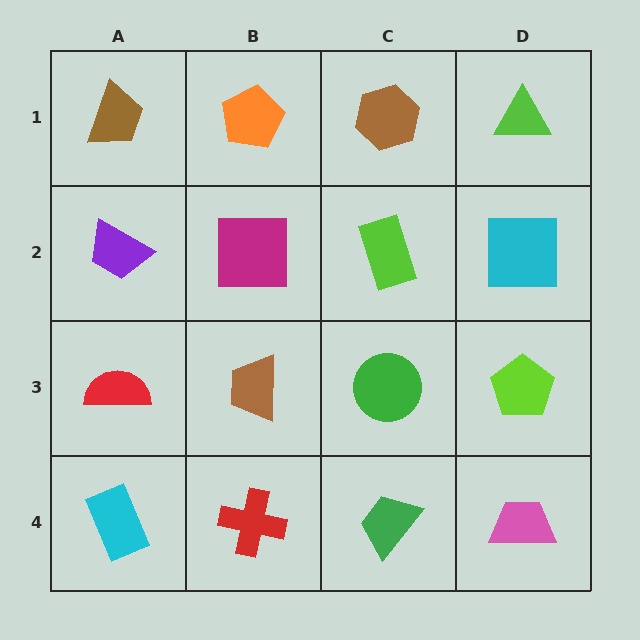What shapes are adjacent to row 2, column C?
A brown hexagon (row 1, column C), a green circle (row 3, column C), a magenta square (row 2, column B), a cyan square (row 2, column D).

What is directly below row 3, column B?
A red cross.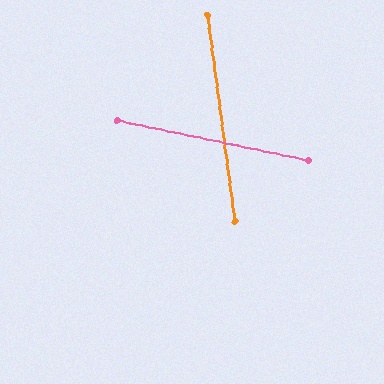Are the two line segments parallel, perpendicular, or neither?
Neither parallel nor perpendicular — they differ by about 71°.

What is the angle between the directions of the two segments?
Approximately 71 degrees.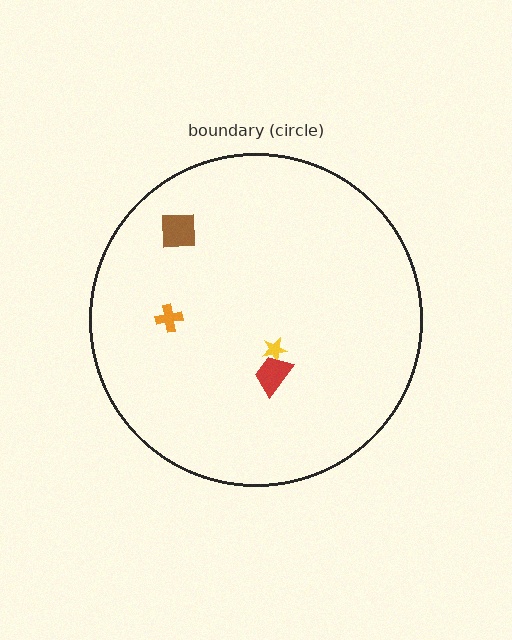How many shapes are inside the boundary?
4 inside, 0 outside.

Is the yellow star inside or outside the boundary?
Inside.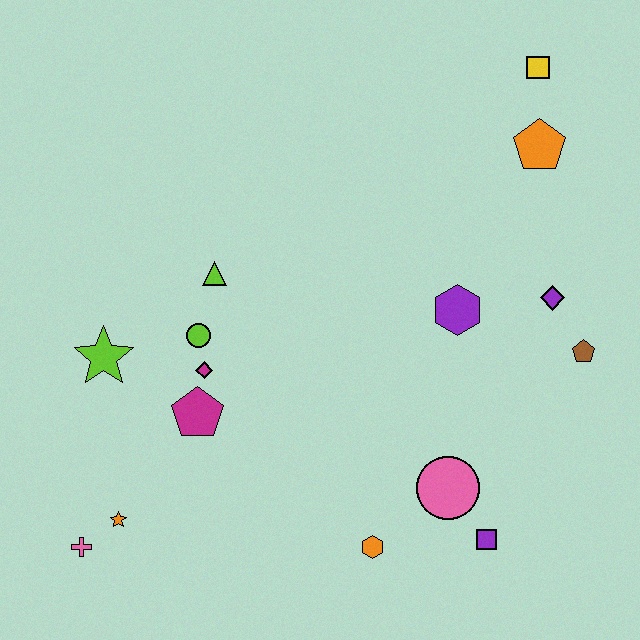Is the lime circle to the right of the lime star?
Yes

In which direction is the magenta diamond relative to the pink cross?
The magenta diamond is above the pink cross.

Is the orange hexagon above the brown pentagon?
No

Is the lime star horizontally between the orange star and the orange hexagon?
No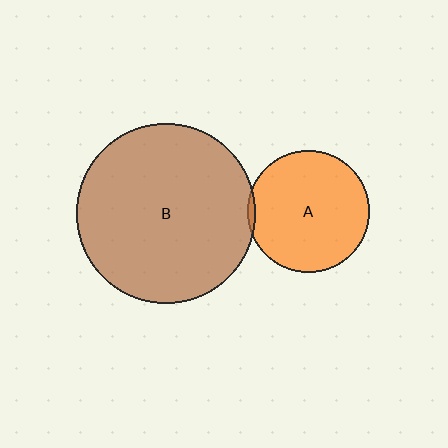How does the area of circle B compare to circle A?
Approximately 2.2 times.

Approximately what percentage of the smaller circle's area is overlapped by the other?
Approximately 5%.